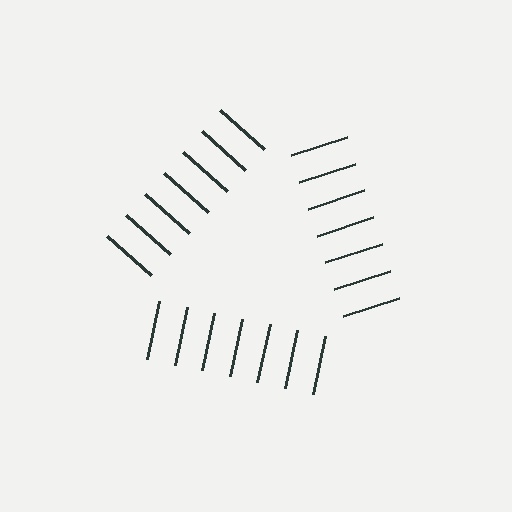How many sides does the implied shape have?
3 sides — the line-ends trace a triangle.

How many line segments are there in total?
21 — 7 along each of the 3 edges.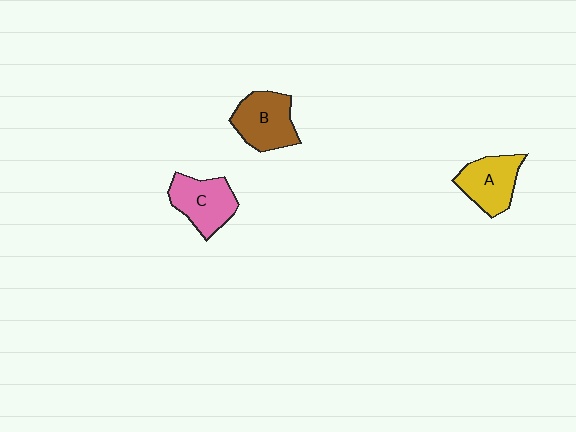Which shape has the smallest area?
Shape A (yellow).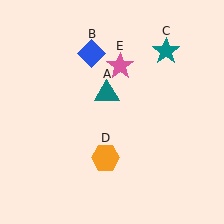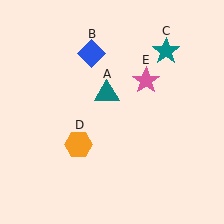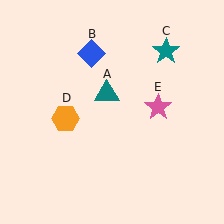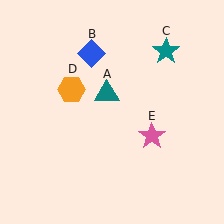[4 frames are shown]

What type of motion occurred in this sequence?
The orange hexagon (object D), pink star (object E) rotated clockwise around the center of the scene.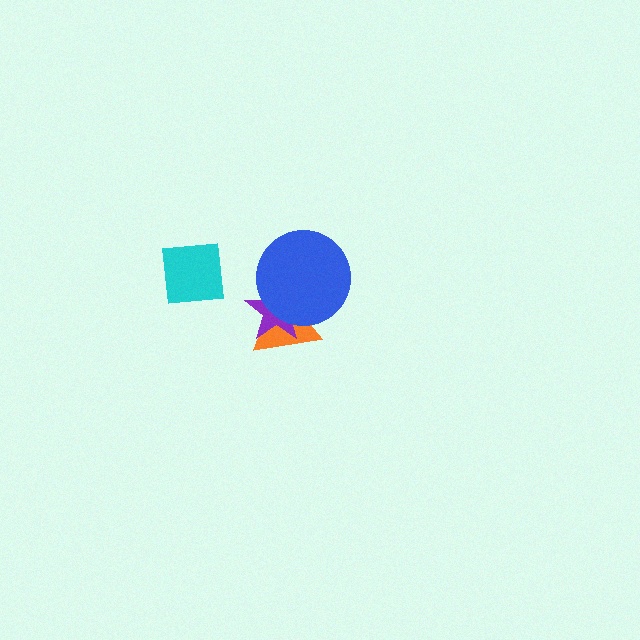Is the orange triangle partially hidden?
Yes, it is partially covered by another shape.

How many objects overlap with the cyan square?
0 objects overlap with the cyan square.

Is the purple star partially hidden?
Yes, it is partially covered by another shape.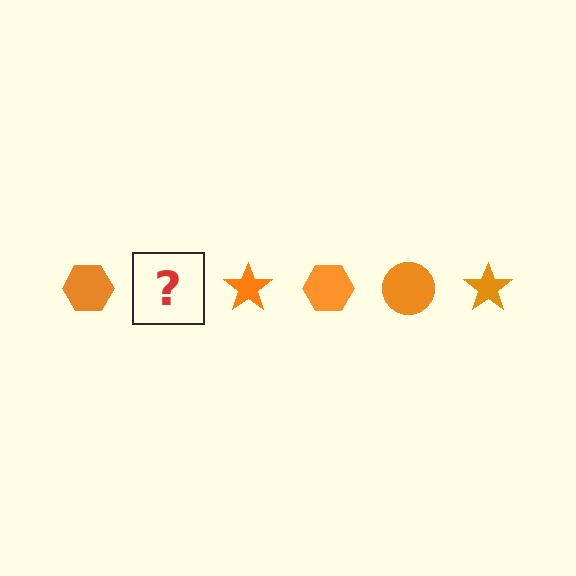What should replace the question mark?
The question mark should be replaced with an orange circle.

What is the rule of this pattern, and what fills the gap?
The rule is that the pattern cycles through hexagon, circle, star shapes in orange. The gap should be filled with an orange circle.